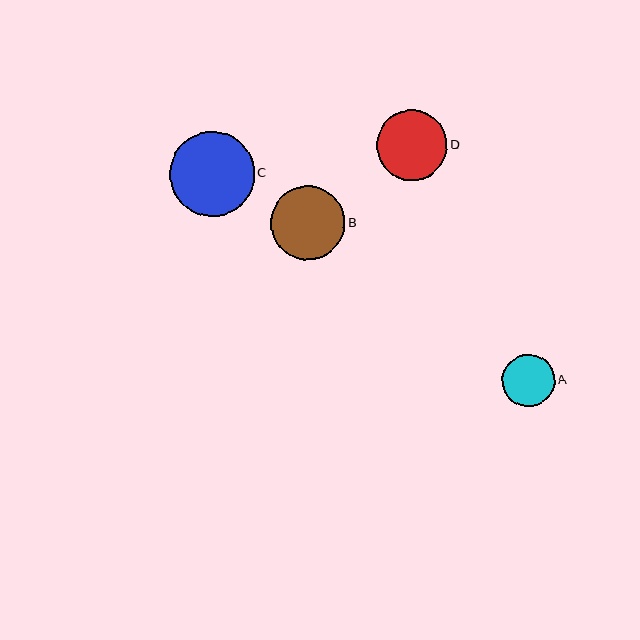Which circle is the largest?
Circle C is the largest with a size of approximately 85 pixels.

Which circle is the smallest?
Circle A is the smallest with a size of approximately 53 pixels.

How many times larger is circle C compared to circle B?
Circle C is approximately 1.2 times the size of circle B.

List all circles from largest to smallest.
From largest to smallest: C, B, D, A.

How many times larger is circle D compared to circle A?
Circle D is approximately 1.3 times the size of circle A.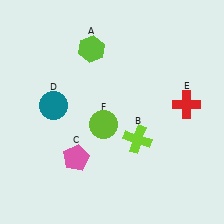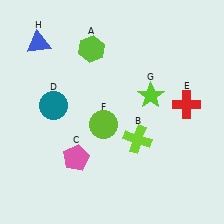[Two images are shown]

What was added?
A lime star (G), a blue triangle (H) were added in Image 2.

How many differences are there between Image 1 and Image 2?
There are 2 differences between the two images.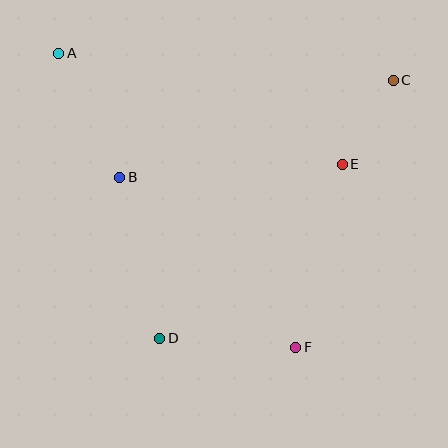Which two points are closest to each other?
Points C and E are closest to each other.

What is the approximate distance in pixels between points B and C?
The distance between B and C is approximately 290 pixels.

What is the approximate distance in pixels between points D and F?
The distance between D and F is approximately 136 pixels.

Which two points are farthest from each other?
Points A and F are farthest from each other.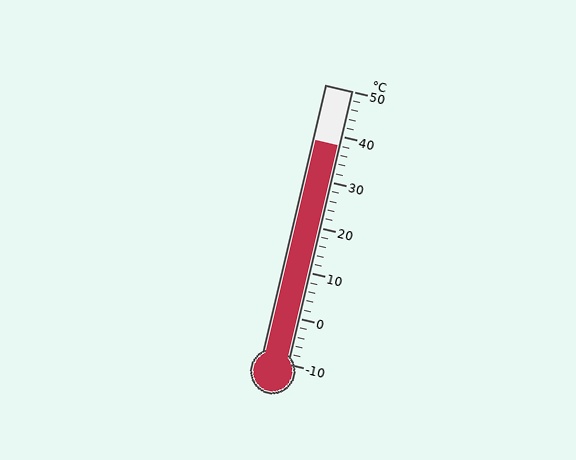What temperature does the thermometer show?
The thermometer shows approximately 38°C.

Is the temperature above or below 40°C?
The temperature is below 40°C.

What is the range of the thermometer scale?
The thermometer scale ranges from -10°C to 50°C.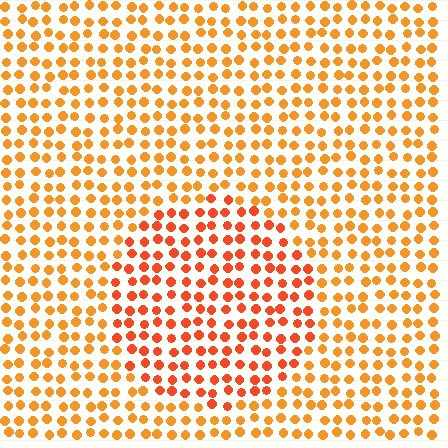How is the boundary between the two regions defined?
The boundary is defined purely by a slight shift in hue (about 23 degrees). Spacing, size, and orientation are identical on both sides.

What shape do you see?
I see a circle.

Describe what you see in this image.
The image is filled with small orange elements in a uniform arrangement. A circle-shaped region is visible where the elements are tinted to a slightly different hue, forming a subtle color boundary.